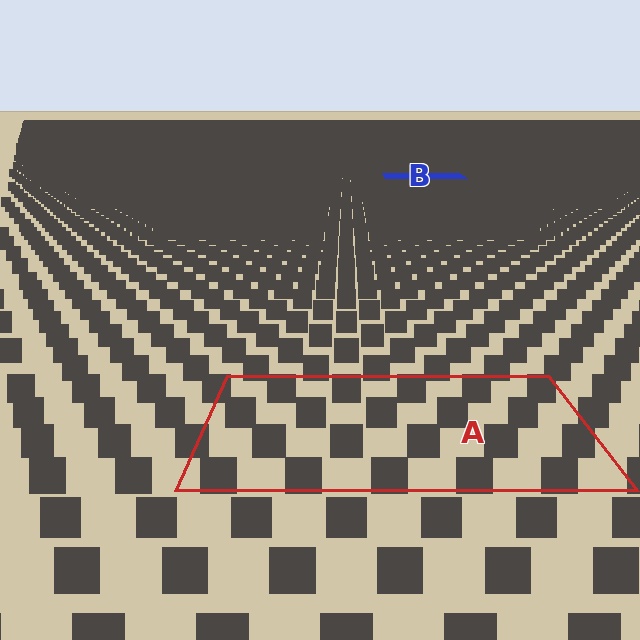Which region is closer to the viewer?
Region A is closer. The texture elements there are larger and more spread out.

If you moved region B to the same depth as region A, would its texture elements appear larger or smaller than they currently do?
They would appear larger. At a closer depth, the same texture elements are projected at a bigger on-screen size.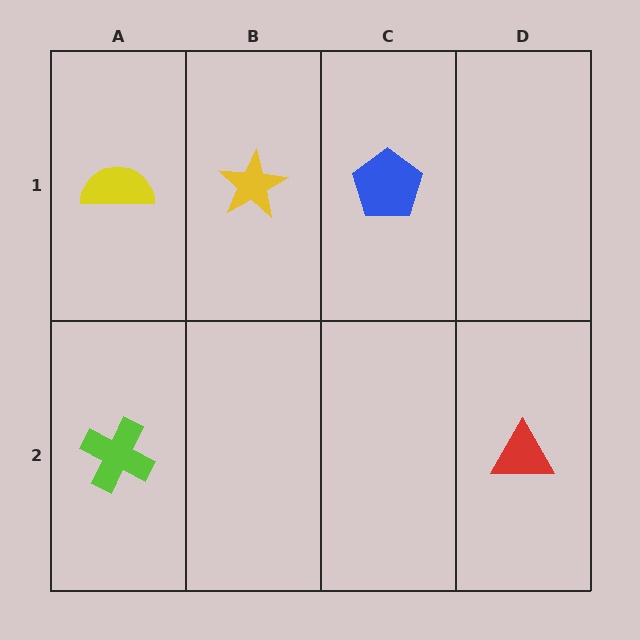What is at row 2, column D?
A red triangle.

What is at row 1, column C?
A blue pentagon.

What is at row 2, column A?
A lime cross.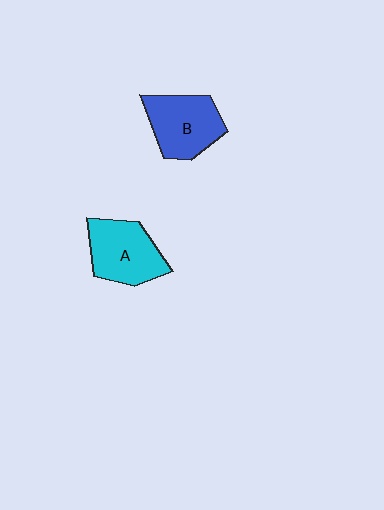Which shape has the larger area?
Shape B (blue).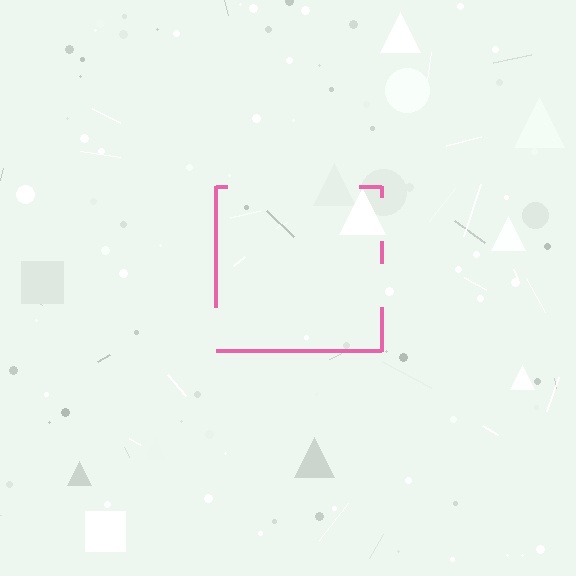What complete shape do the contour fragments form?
The contour fragments form a square.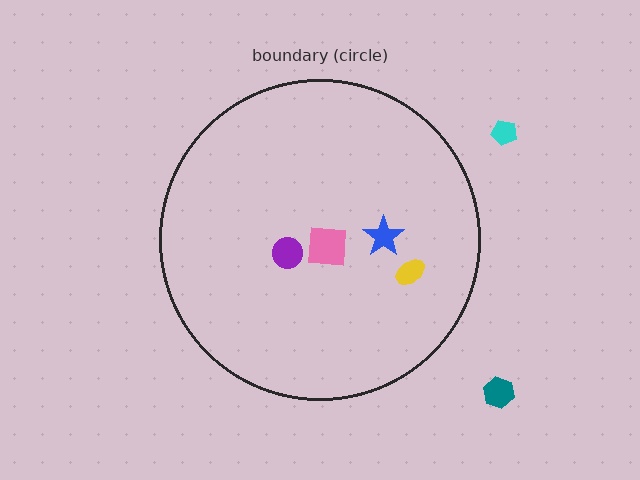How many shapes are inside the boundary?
4 inside, 2 outside.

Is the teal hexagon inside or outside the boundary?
Outside.